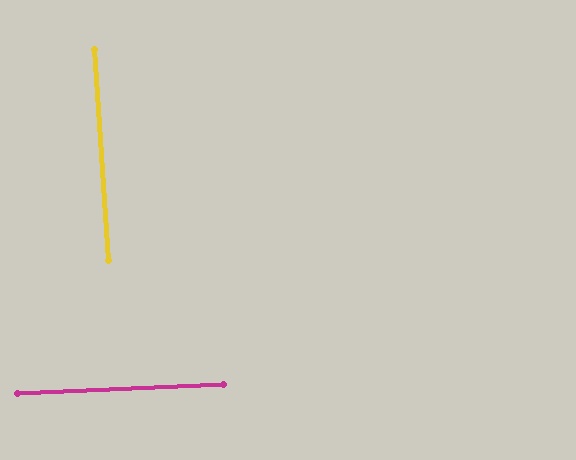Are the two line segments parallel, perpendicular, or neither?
Perpendicular — they meet at approximately 89°.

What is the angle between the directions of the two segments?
Approximately 89 degrees.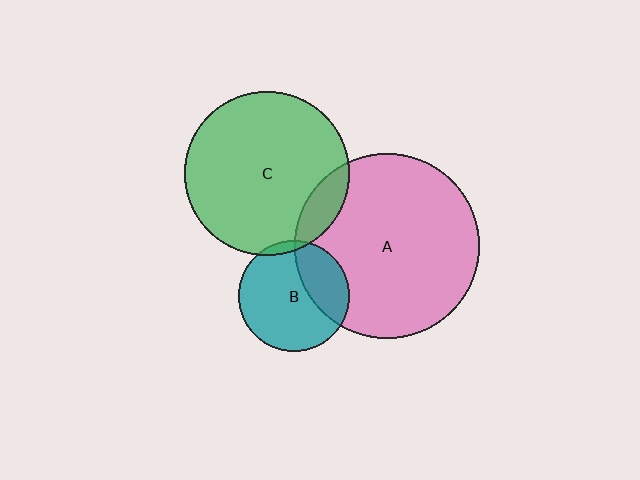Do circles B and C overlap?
Yes.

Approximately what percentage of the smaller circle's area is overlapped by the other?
Approximately 5%.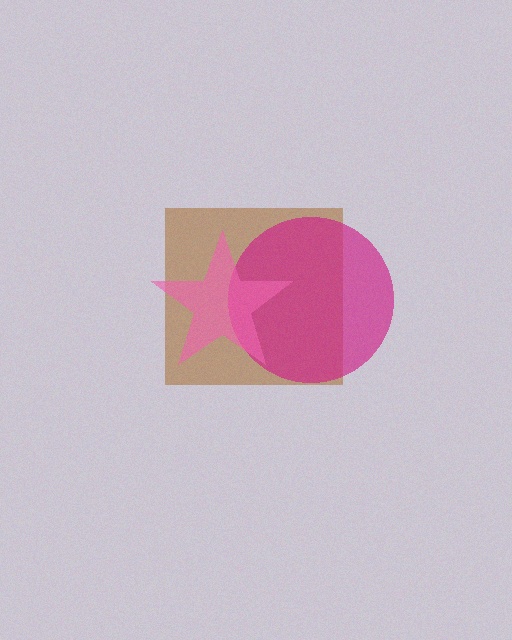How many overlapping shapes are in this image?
There are 3 overlapping shapes in the image.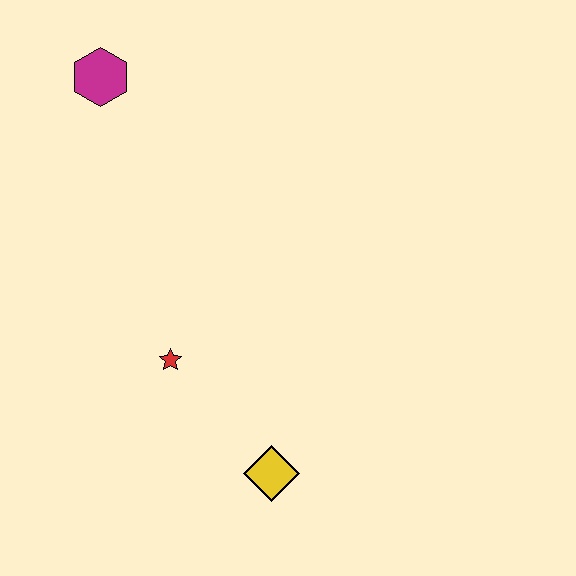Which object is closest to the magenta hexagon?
The red star is closest to the magenta hexagon.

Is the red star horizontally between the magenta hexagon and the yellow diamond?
Yes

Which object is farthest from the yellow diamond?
The magenta hexagon is farthest from the yellow diamond.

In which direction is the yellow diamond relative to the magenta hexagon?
The yellow diamond is below the magenta hexagon.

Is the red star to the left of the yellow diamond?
Yes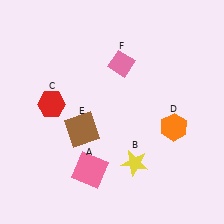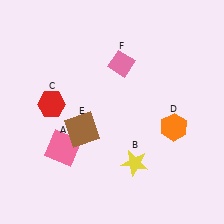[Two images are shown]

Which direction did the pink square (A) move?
The pink square (A) moved left.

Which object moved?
The pink square (A) moved left.